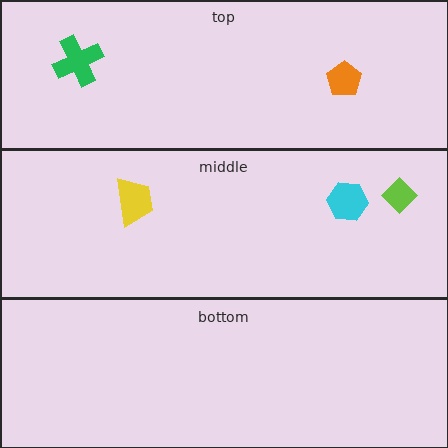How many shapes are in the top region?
2.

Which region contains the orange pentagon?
The top region.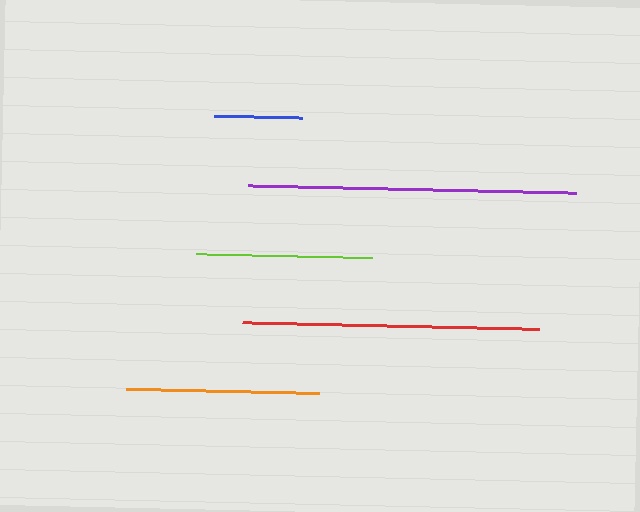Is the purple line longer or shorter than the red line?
The purple line is longer than the red line.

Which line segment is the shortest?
The blue line is the shortest at approximately 88 pixels.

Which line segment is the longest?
The purple line is the longest at approximately 329 pixels.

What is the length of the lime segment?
The lime segment is approximately 176 pixels long.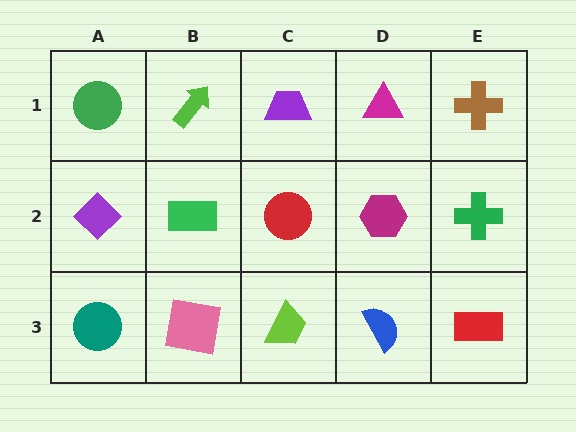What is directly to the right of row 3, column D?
A red rectangle.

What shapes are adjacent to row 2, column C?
A purple trapezoid (row 1, column C), a lime trapezoid (row 3, column C), a green rectangle (row 2, column B), a magenta hexagon (row 2, column D).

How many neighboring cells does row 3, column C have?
3.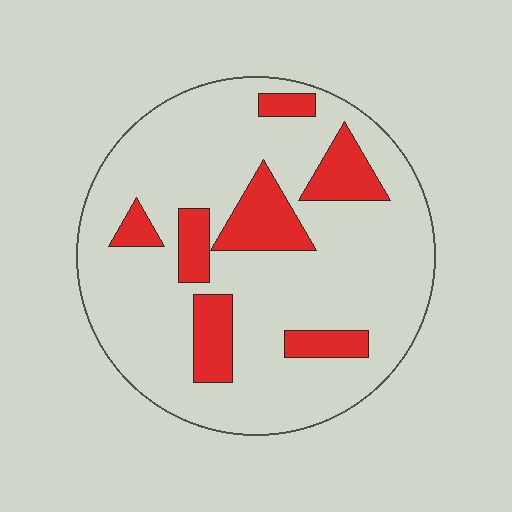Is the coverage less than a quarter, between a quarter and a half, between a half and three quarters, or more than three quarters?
Less than a quarter.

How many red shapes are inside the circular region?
7.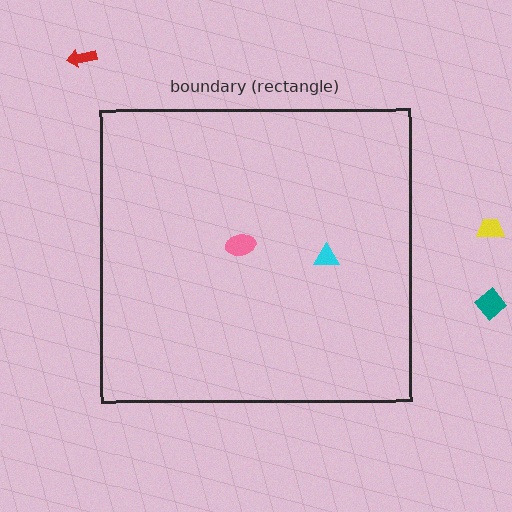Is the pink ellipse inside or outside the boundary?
Inside.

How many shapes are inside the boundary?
2 inside, 3 outside.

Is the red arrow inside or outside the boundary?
Outside.